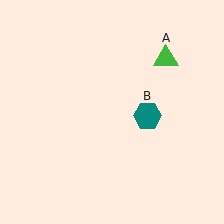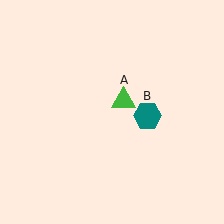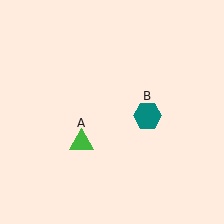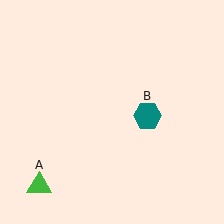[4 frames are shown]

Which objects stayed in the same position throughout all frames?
Teal hexagon (object B) remained stationary.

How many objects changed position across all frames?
1 object changed position: green triangle (object A).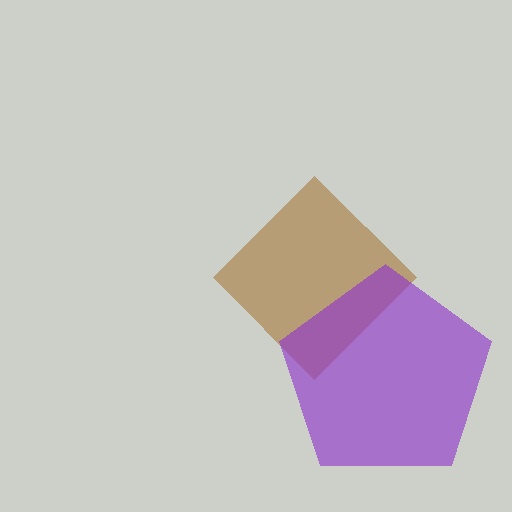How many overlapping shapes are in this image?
There are 2 overlapping shapes in the image.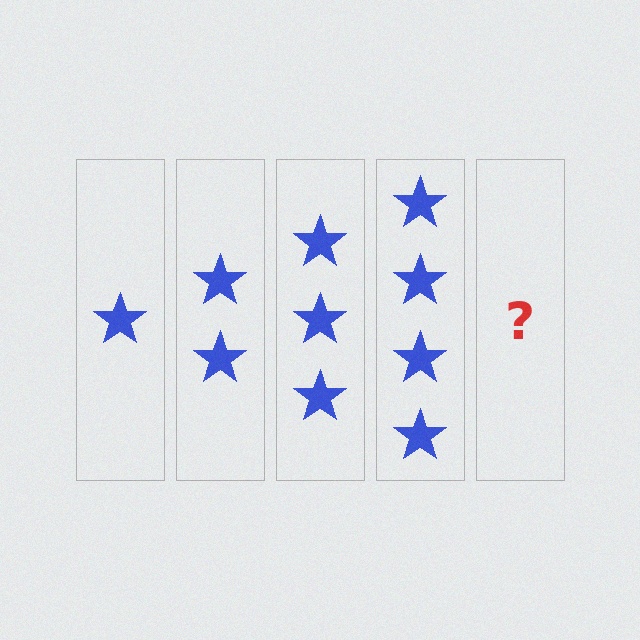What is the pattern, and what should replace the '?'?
The pattern is that each step adds one more star. The '?' should be 5 stars.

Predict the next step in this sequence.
The next step is 5 stars.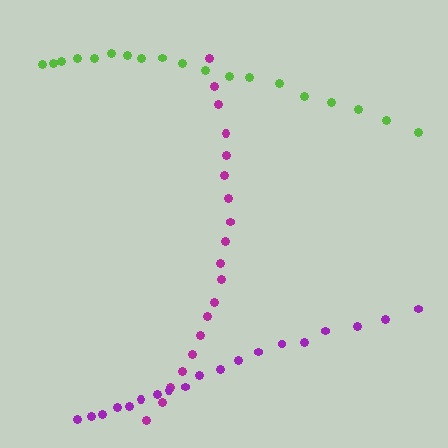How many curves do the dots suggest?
There are 3 distinct paths.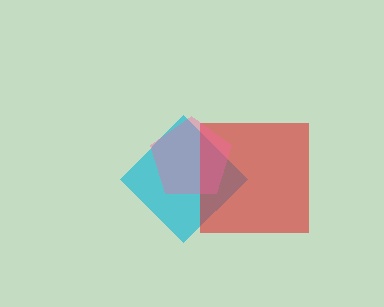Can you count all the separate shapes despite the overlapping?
Yes, there are 3 separate shapes.